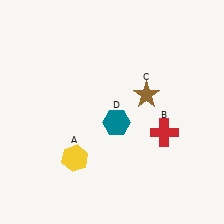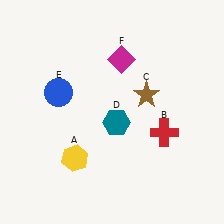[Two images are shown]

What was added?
A blue circle (E), a magenta diamond (F) were added in Image 2.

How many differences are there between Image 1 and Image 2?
There are 2 differences between the two images.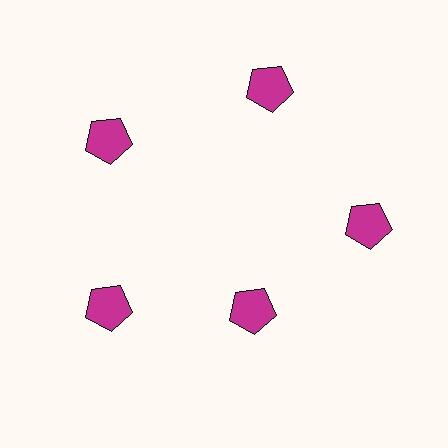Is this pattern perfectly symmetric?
No. The 5 magenta pentagons are arranged in a ring, but one element near the 5 o'clock position is pulled inward toward the center, breaking the 5-fold rotational symmetry.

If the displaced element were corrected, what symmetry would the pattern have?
It would have 5-fold rotational symmetry — the pattern would map onto itself every 72 degrees.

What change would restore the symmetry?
The symmetry would be restored by moving it outward, back onto the ring so that all 5 pentagons sit at equal angles and equal distance from the center.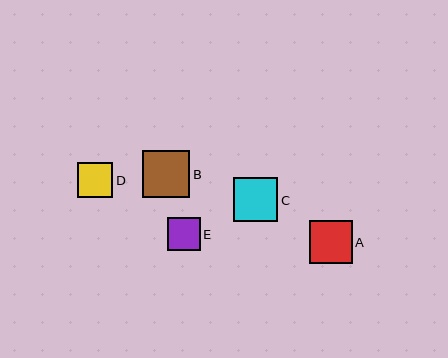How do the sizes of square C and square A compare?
Square C and square A are approximately the same size.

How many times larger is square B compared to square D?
Square B is approximately 1.3 times the size of square D.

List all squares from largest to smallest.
From largest to smallest: B, C, A, D, E.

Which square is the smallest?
Square E is the smallest with a size of approximately 33 pixels.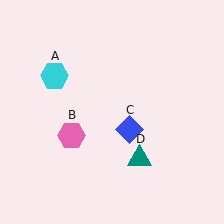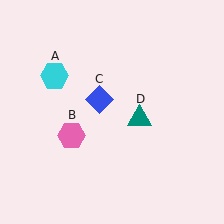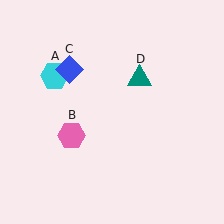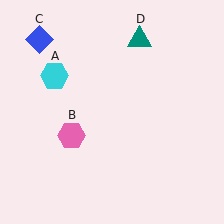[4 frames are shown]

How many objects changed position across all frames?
2 objects changed position: blue diamond (object C), teal triangle (object D).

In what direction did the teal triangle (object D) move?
The teal triangle (object D) moved up.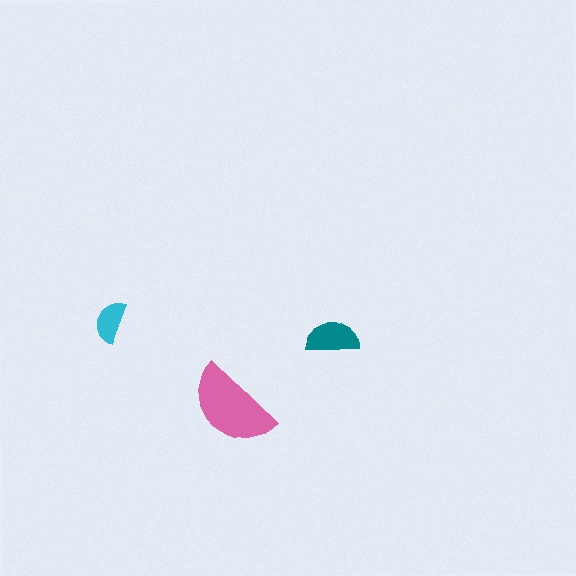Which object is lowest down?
The pink semicircle is bottommost.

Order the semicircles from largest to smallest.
the pink one, the teal one, the cyan one.